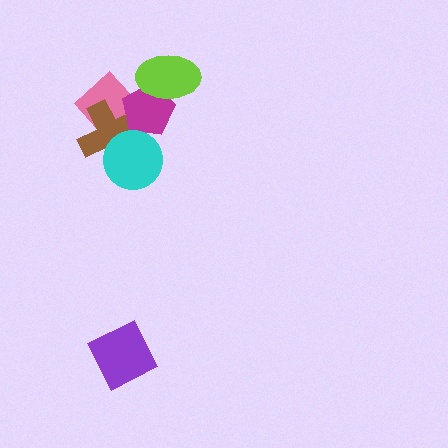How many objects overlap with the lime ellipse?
1 object overlaps with the lime ellipse.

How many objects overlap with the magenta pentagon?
3 objects overlap with the magenta pentagon.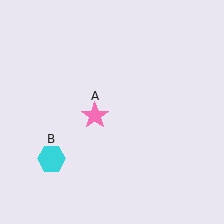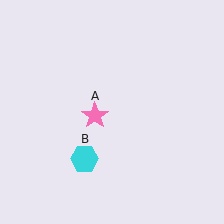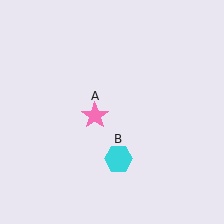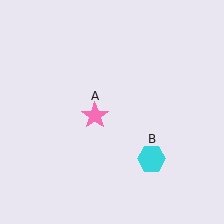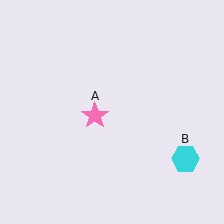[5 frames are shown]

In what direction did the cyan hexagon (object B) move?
The cyan hexagon (object B) moved right.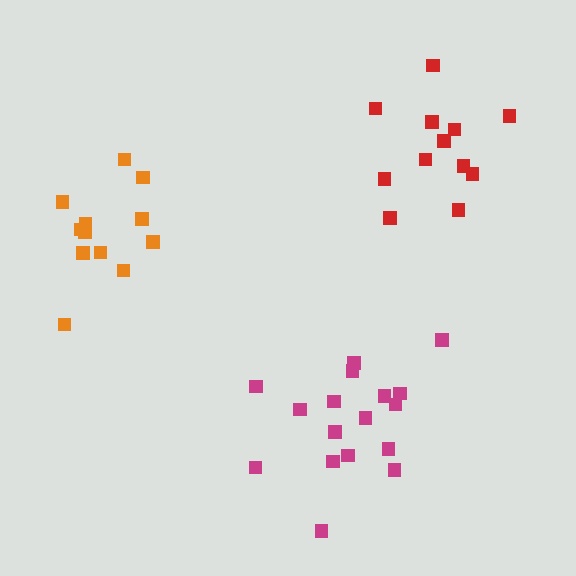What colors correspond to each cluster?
The clusters are colored: magenta, orange, red.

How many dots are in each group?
Group 1: 17 dots, Group 2: 12 dots, Group 3: 12 dots (41 total).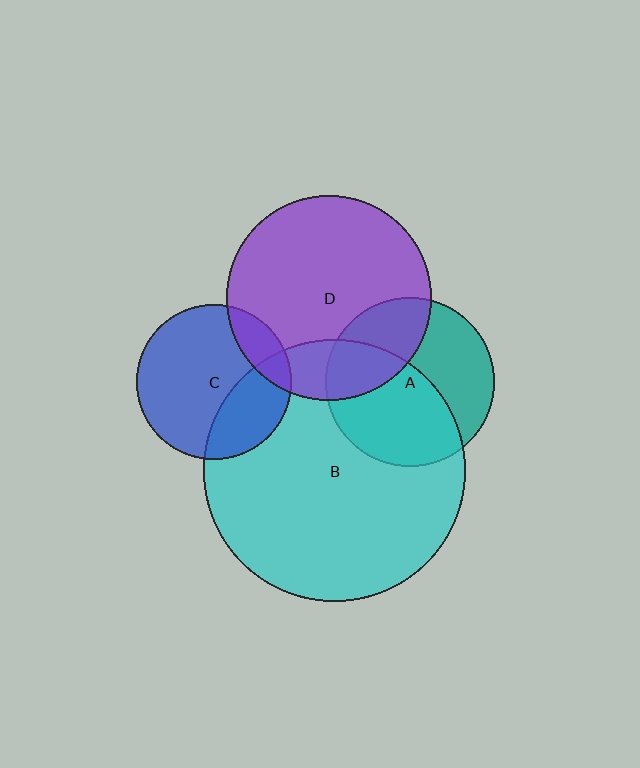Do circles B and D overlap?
Yes.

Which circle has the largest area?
Circle B (cyan).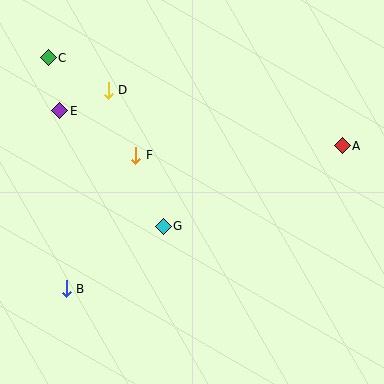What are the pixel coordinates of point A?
Point A is at (342, 146).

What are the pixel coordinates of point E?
Point E is at (60, 111).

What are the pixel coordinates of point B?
Point B is at (66, 289).